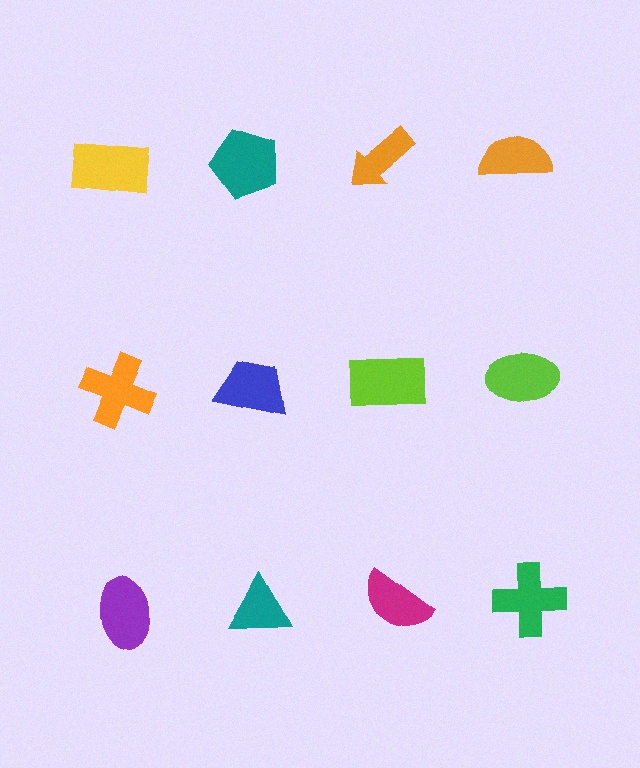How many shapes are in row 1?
4 shapes.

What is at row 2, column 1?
An orange cross.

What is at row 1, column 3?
An orange arrow.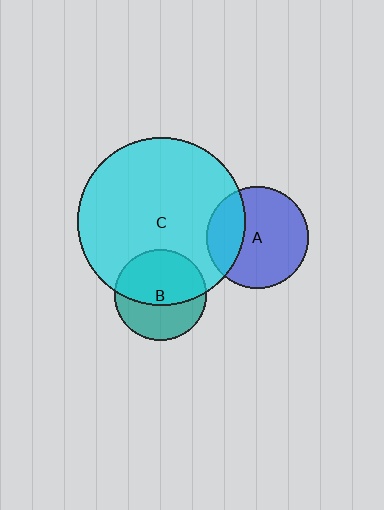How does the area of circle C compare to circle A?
Approximately 2.7 times.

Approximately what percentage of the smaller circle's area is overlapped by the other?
Approximately 60%.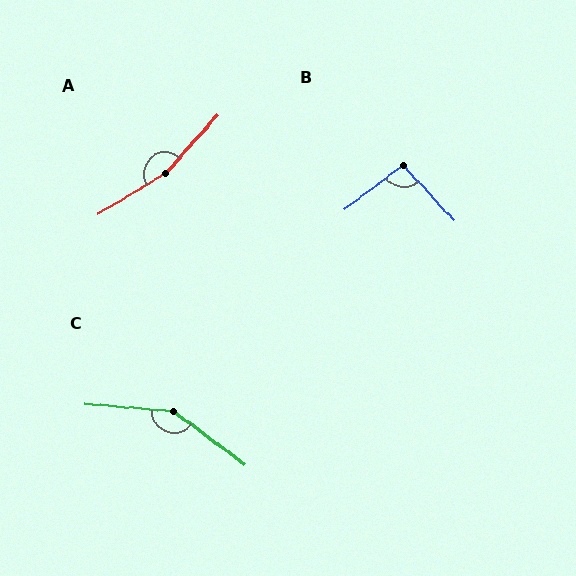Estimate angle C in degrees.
Approximately 148 degrees.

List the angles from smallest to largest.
B (96°), C (148°), A (163°).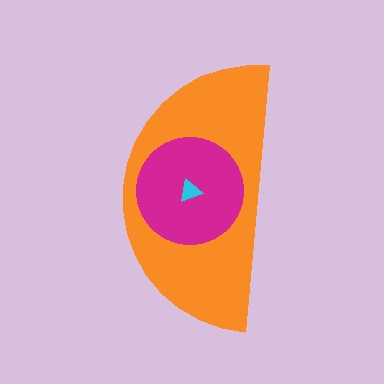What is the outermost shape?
The orange semicircle.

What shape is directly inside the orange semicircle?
The magenta circle.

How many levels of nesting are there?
3.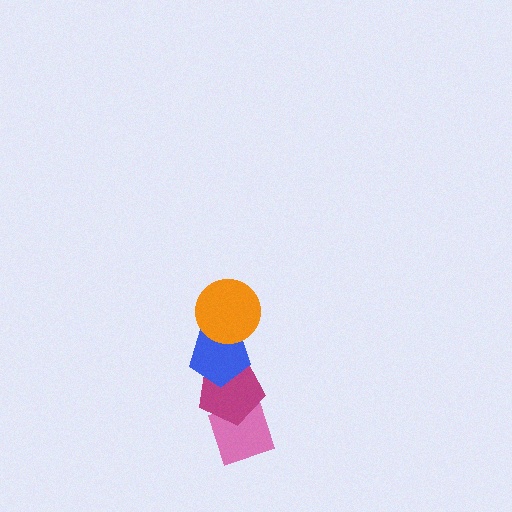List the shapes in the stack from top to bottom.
From top to bottom: the orange circle, the blue pentagon, the magenta pentagon, the pink diamond.